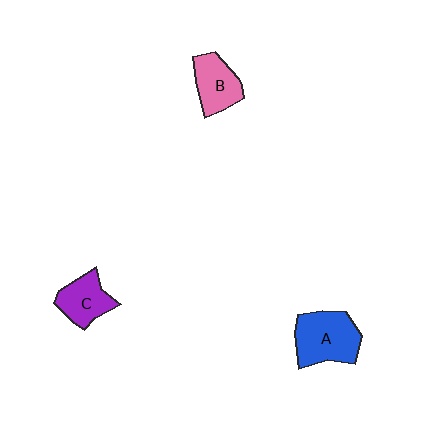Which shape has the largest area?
Shape A (blue).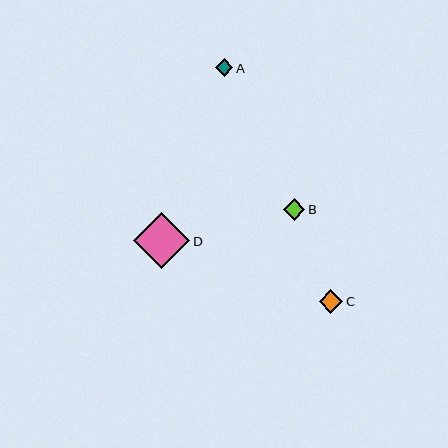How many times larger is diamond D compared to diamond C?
Diamond D is approximately 2.4 times the size of diamond C.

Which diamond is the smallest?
Diamond A is the smallest with a size of approximately 18 pixels.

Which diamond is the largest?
Diamond D is the largest with a size of approximately 56 pixels.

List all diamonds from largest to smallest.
From largest to smallest: D, C, B, A.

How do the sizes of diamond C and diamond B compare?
Diamond C and diamond B are approximately the same size.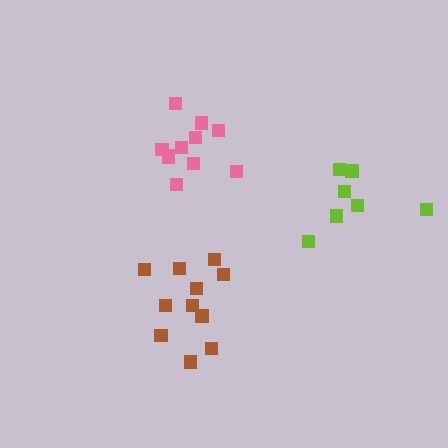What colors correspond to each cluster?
The clusters are colored: pink, lime, brown.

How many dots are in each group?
Group 1: 11 dots, Group 2: 7 dots, Group 3: 11 dots (29 total).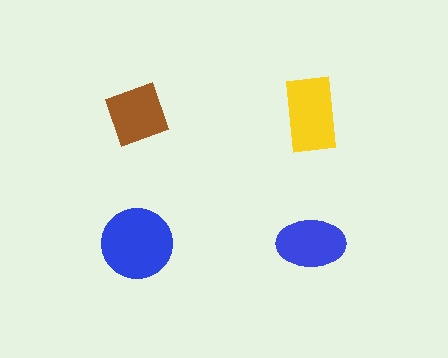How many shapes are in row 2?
2 shapes.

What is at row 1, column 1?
A brown diamond.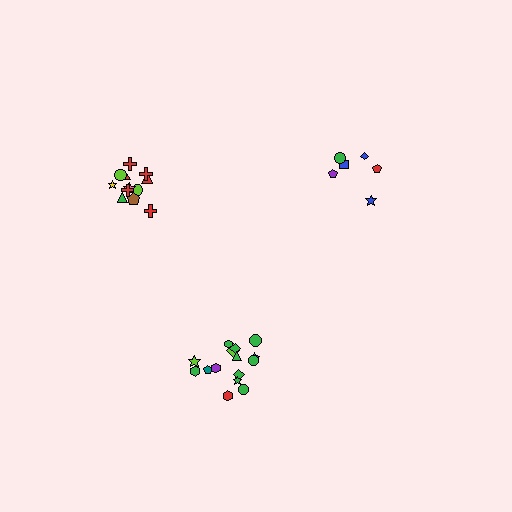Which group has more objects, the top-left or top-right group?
The top-left group.